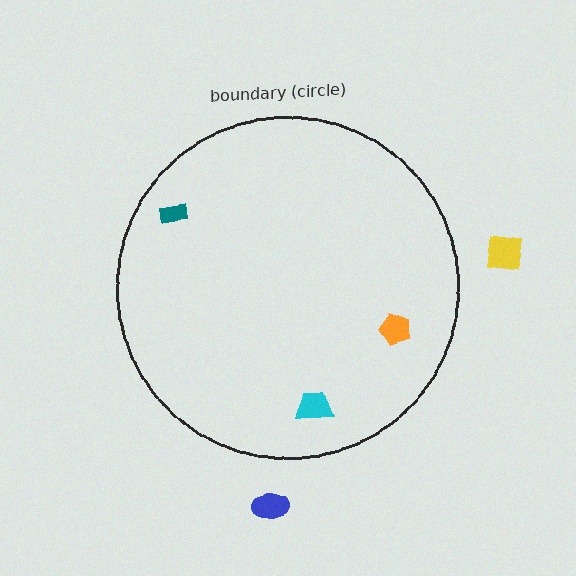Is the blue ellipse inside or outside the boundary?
Outside.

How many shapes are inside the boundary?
3 inside, 2 outside.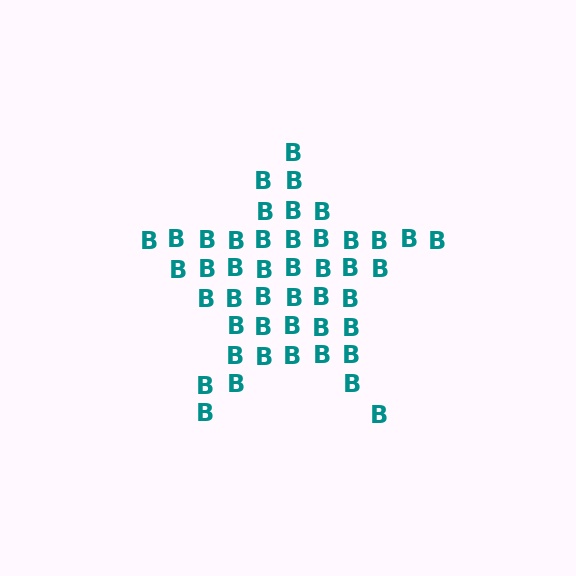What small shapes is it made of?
It is made of small letter B's.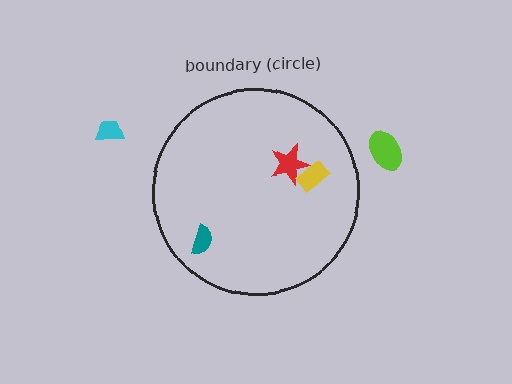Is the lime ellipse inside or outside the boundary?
Outside.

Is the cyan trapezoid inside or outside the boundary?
Outside.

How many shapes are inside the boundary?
3 inside, 2 outside.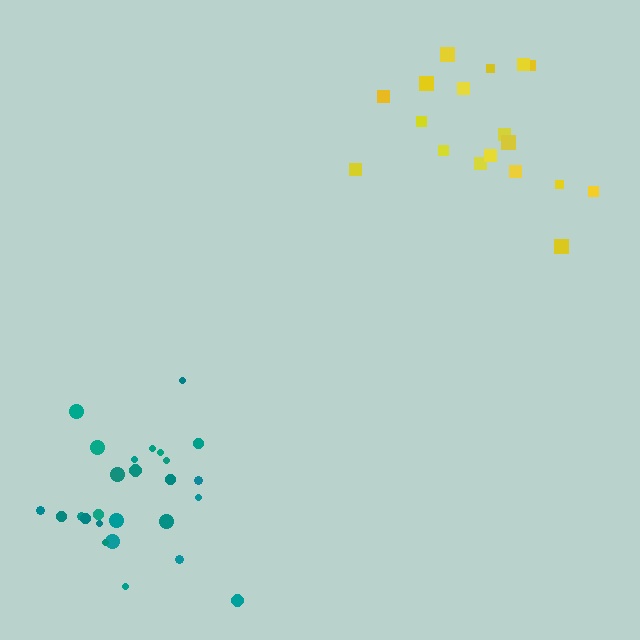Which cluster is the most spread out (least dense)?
Yellow.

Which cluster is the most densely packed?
Teal.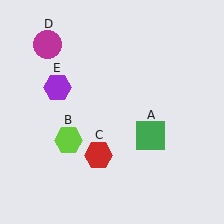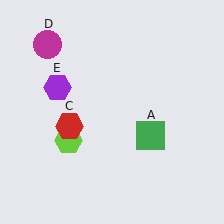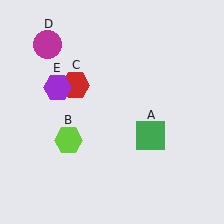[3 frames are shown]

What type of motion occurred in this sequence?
The red hexagon (object C) rotated clockwise around the center of the scene.